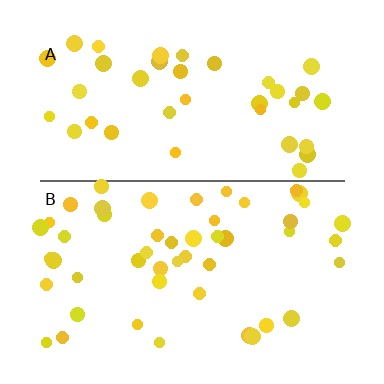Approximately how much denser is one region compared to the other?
Approximately 1.3× — region B over region A.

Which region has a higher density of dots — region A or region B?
B (the bottom).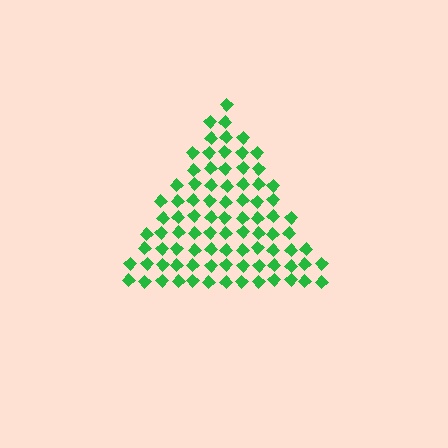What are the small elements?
The small elements are diamonds.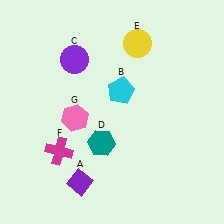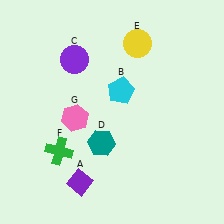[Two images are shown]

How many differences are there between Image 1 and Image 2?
There is 1 difference between the two images.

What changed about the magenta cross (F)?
In Image 1, F is magenta. In Image 2, it changed to green.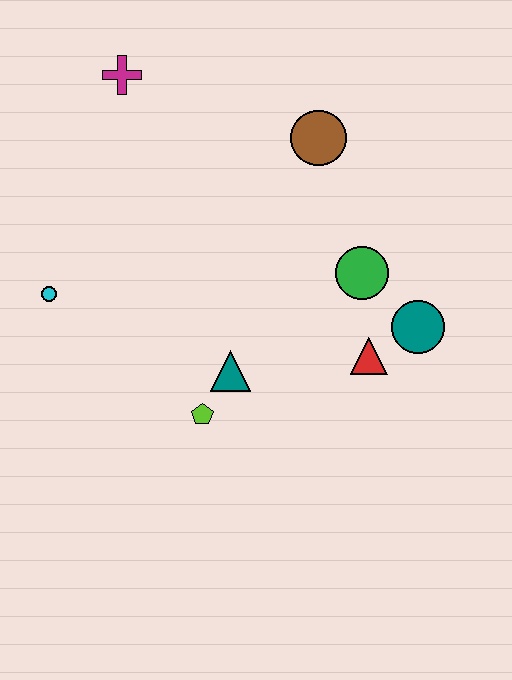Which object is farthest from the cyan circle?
The teal circle is farthest from the cyan circle.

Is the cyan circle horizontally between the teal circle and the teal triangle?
No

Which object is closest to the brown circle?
The green circle is closest to the brown circle.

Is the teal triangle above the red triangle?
No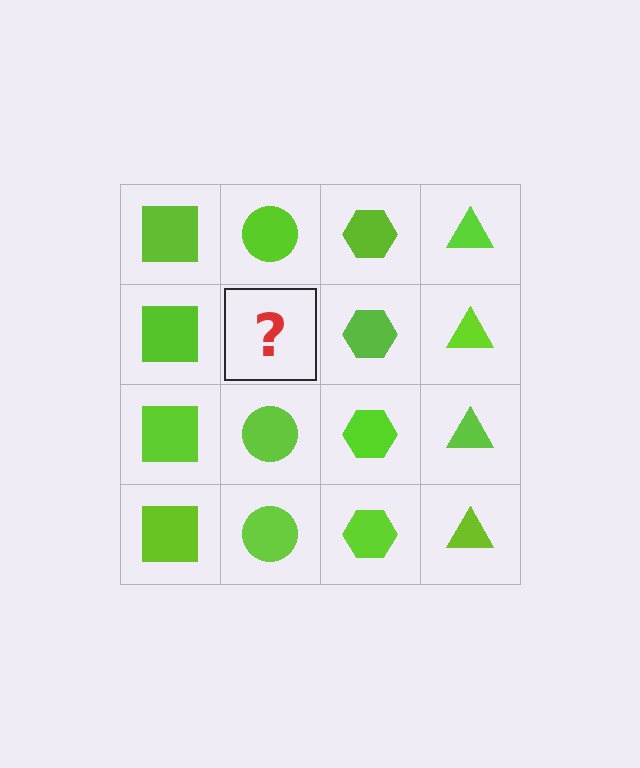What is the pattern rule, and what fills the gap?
The rule is that each column has a consistent shape. The gap should be filled with a lime circle.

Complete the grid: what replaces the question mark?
The question mark should be replaced with a lime circle.